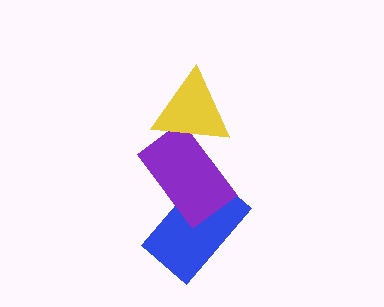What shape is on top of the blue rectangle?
The purple rectangle is on top of the blue rectangle.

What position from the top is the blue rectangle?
The blue rectangle is 3rd from the top.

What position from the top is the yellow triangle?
The yellow triangle is 1st from the top.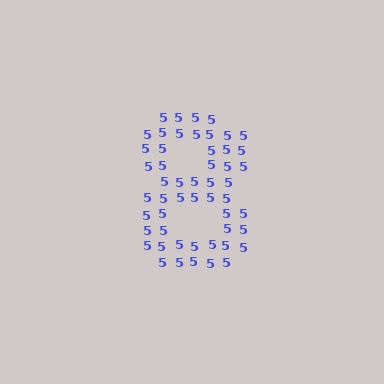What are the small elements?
The small elements are digit 5's.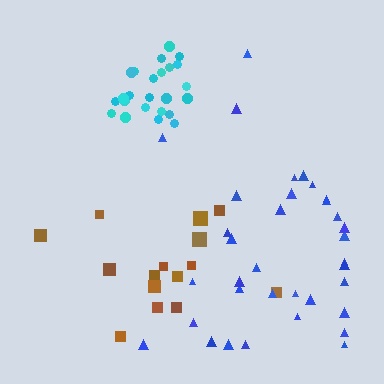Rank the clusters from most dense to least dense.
cyan, blue, brown.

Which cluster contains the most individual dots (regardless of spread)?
Blue (35).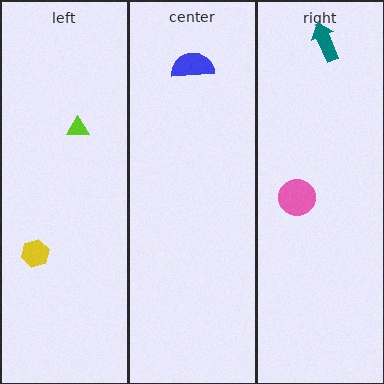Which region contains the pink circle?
The right region.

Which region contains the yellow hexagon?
The left region.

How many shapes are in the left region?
2.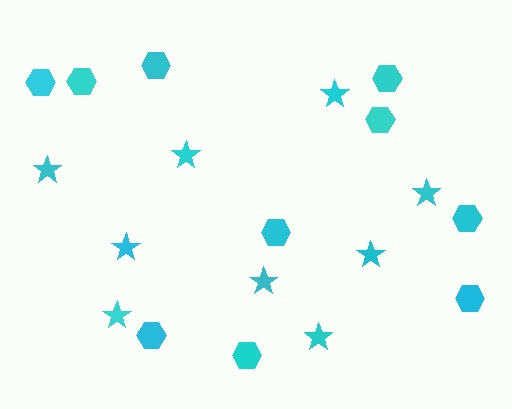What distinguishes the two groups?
There are 2 groups: one group of stars (9) and one group of hexagons (10).